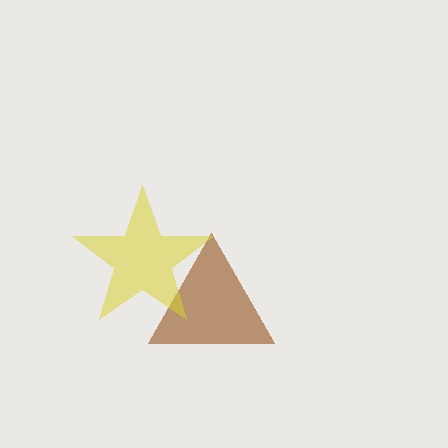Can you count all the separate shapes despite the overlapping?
Yes, there are 2 separate shapes.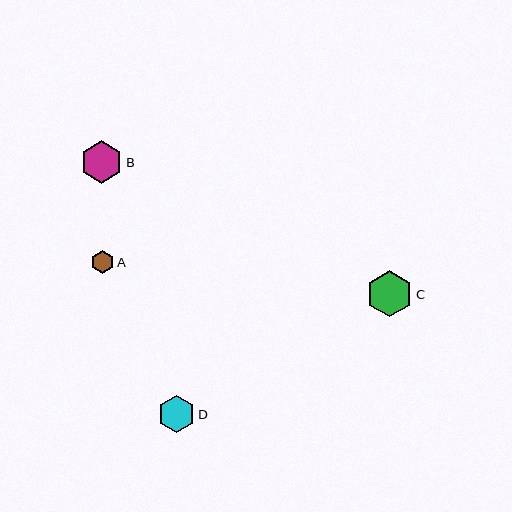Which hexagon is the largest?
Hexagon C is the largest with a size of approximately 47 pixels.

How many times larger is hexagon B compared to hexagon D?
Hexagon B is approximately 1.1 times the size of hexagon D.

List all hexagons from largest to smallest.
From largest to smallest: C, B, D, A.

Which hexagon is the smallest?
Hexagon A is the smallest with a size of approximately 23 pixels.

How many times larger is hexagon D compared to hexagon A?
Hexagon D is approximately 1.6 times the size of hexagon A.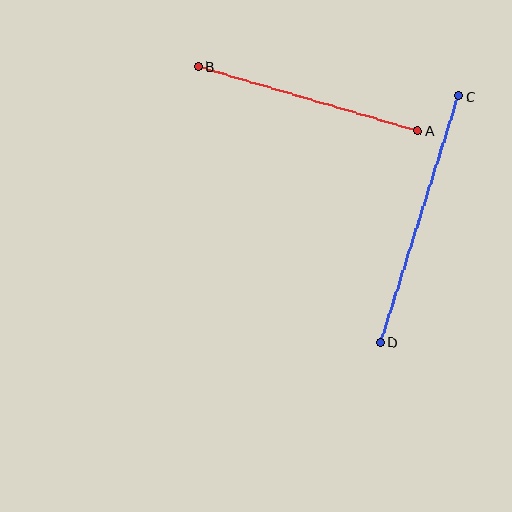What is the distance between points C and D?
The distance is approximately 258 pixels.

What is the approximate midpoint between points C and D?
The midpoint is at approximately (419, 219) pixels.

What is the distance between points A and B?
The distance is approximately 229 pixels.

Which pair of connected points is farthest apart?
Points C and D are farthest apart.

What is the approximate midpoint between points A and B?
The midpoint is at approximately (308, 98) pixels.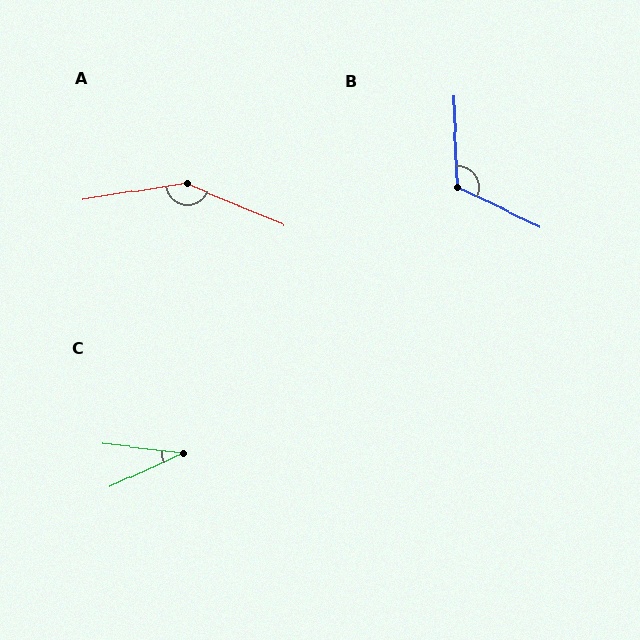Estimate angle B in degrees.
Approximately 117 degrees.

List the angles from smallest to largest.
C (32°), B (117°), A (149°).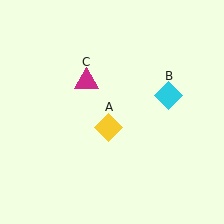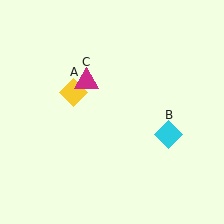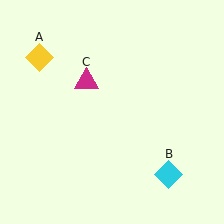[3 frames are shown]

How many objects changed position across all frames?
2 objects changed position: yellow diamond (object A), cyan diamond (object B).